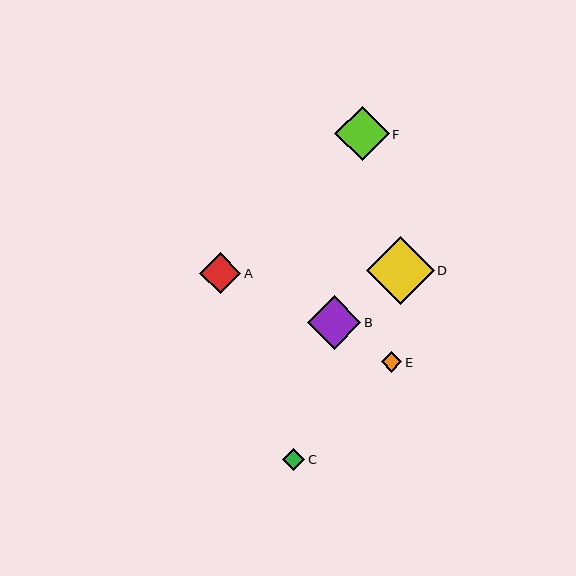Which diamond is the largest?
Diamond D is the largest with a size of approximately 68 pixels.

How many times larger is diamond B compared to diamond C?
Diamond B is approximately 2.4 times the size of diamond C.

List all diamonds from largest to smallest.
From largest to smallest: D, F, B, A, C, E.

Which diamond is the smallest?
Diamond E is the smallest with a size of approximately 20 pixels.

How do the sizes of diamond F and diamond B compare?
Diamond F and diamond B are approximately the same size.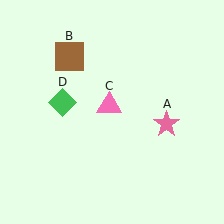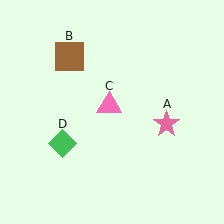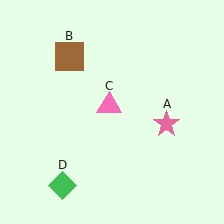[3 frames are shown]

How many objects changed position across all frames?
1 object changed position: green diamond (object D).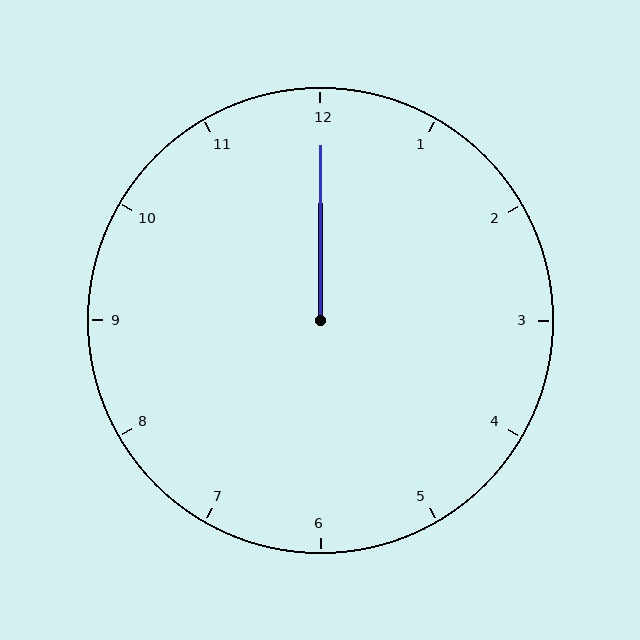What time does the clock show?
12:00.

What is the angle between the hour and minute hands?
Approximately 0 degrees.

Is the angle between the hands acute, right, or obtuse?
It is acute.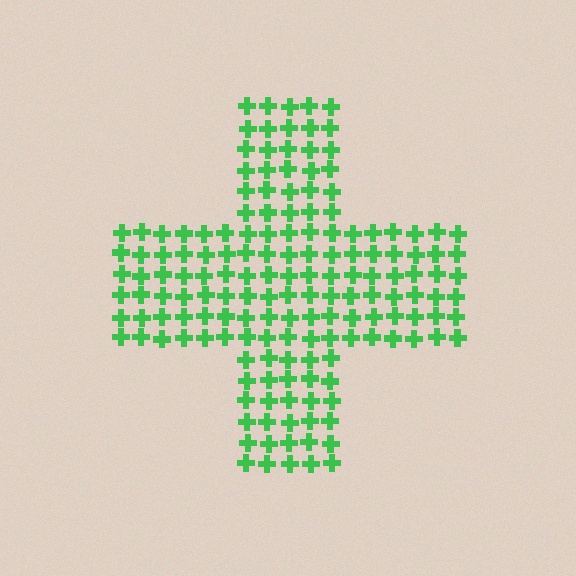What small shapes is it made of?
It is made of small crosses.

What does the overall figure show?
The overall figure shows a cross.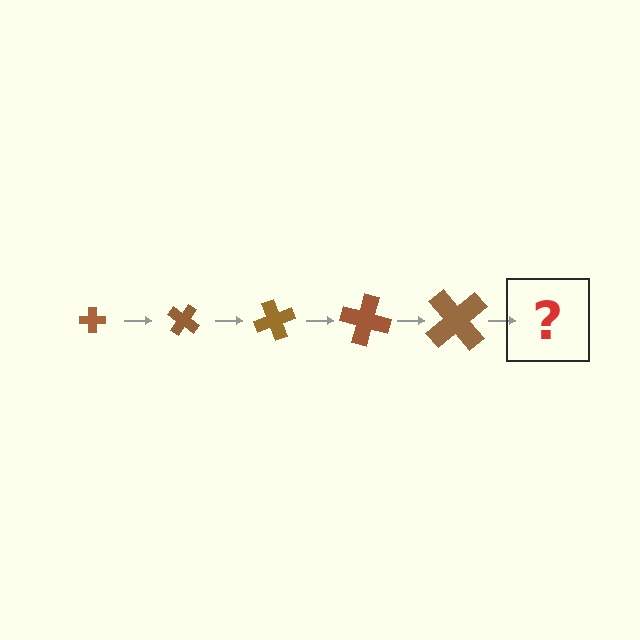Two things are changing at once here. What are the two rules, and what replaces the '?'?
The two rules are that the cross grows larger each step and it rotates 35 degrees each step. The '?' should be a cross, larger than the previous one and rotated 175 degrees from the start.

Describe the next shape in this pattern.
It should be a cross, larger than the previous one and rotated 175 degrees from the start.